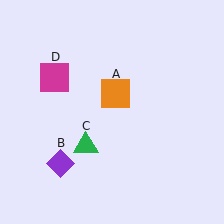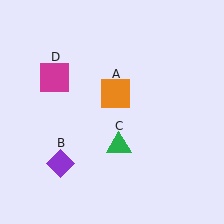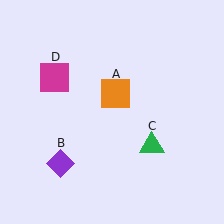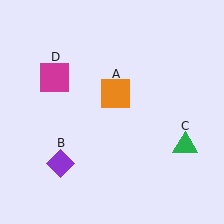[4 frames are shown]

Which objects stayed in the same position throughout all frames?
Orange square (object A) and purple diamond (object B) and magenta square (object D) remained stationary.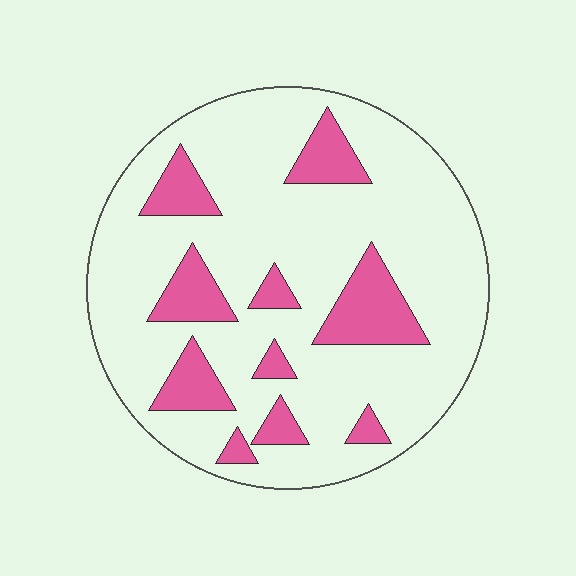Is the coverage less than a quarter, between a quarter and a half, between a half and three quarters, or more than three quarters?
Less than a quarter.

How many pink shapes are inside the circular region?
10.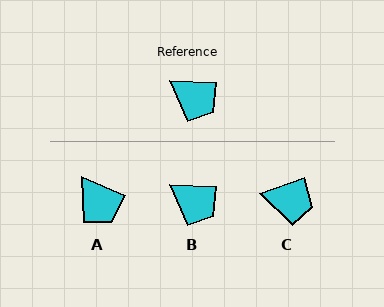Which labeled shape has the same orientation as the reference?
B.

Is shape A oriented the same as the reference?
No, it is off by about 21 degrees.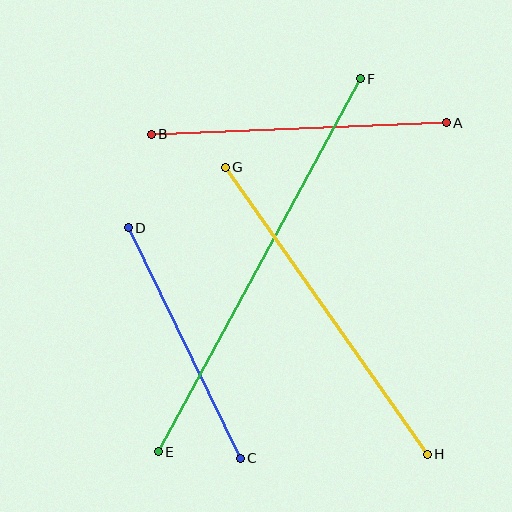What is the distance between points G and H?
The distance is approximately 351 pixels.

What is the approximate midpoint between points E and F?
The midpoint is at approximately (259, 265) pixels.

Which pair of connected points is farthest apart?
Points E and F are farthest apart.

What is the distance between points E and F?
The distance is approximately 424 pixels.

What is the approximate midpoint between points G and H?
The midpoint is at approximately (326, 311) pixels.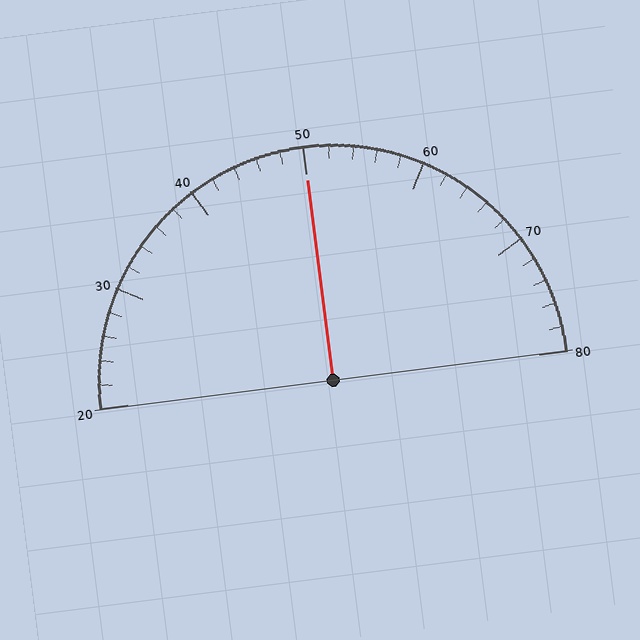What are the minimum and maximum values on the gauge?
The gauge ranges from 20 to 80.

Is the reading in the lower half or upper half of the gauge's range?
The reading is in the upper half of the range (20 to 80).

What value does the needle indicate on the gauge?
The needle indicates approximately 50.